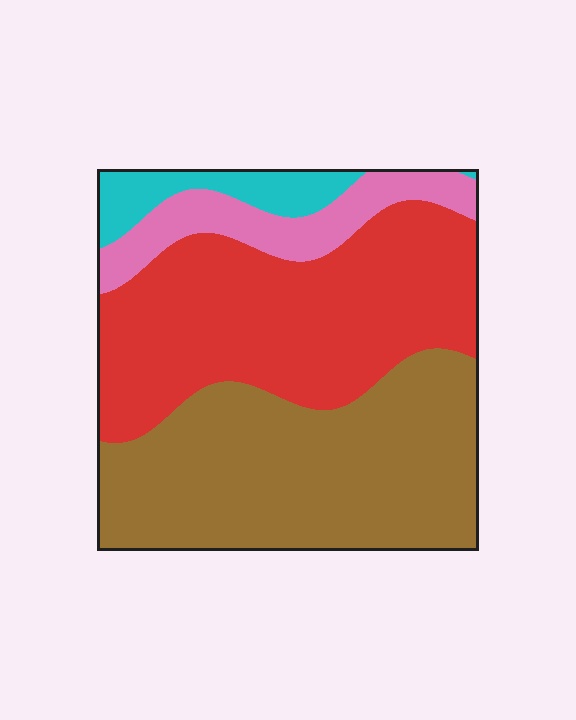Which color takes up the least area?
Cyan, at roughly 5%.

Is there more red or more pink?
Red.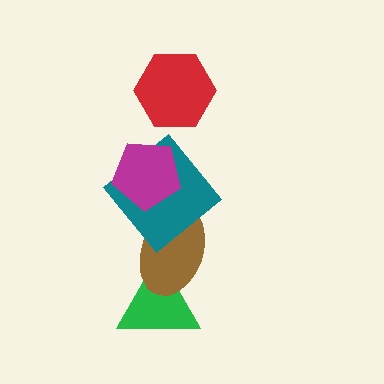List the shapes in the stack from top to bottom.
From top to bottom: the red hexagon, the magenta pentagon, the teal diamond, the brown ellipse, the green triangle.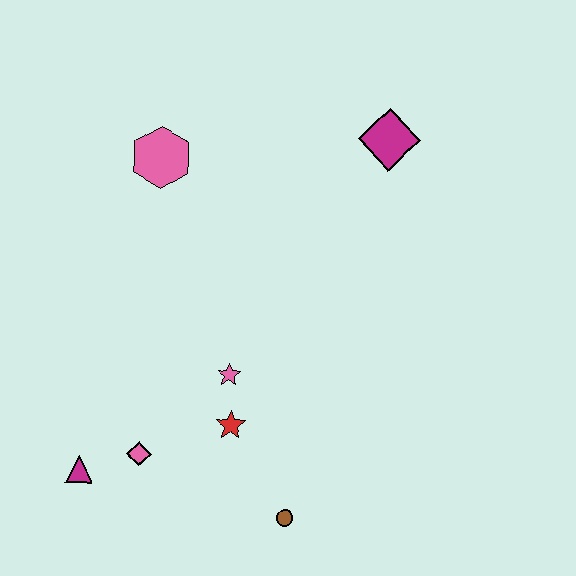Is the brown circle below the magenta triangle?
Yes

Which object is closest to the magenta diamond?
The pink hexagon is closest to the magenta diamond.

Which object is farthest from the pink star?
The magenta diamond is farthest from the pink star.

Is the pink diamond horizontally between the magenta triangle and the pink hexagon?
Yes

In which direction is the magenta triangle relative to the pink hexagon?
The magenta triangle is below the pink hexagon.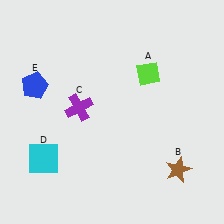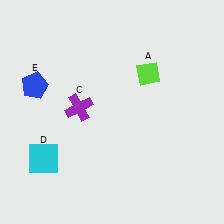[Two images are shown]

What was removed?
The brown star (B) was removed in Image 2.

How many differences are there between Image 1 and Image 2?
There is 1 difference between the two images.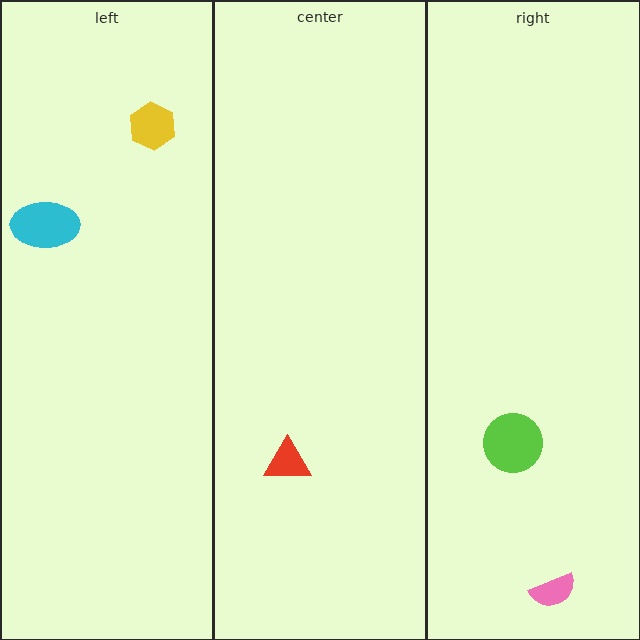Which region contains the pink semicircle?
The right region.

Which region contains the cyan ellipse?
The left region.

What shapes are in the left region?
The yellow hexagon, the cyan ellipse.